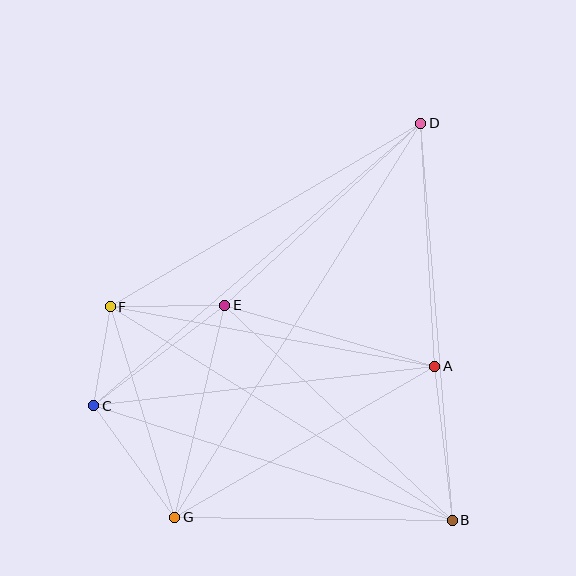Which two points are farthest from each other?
Points D and G are farthest from each other.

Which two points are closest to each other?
Points C and F are closest to each other.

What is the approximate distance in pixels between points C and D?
The distance between C and D is approximately 432 pixels.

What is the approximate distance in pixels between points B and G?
The distance between B and G is approximately 278 pixels.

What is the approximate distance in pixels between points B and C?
The distance between B and C is approximately 376 pixels.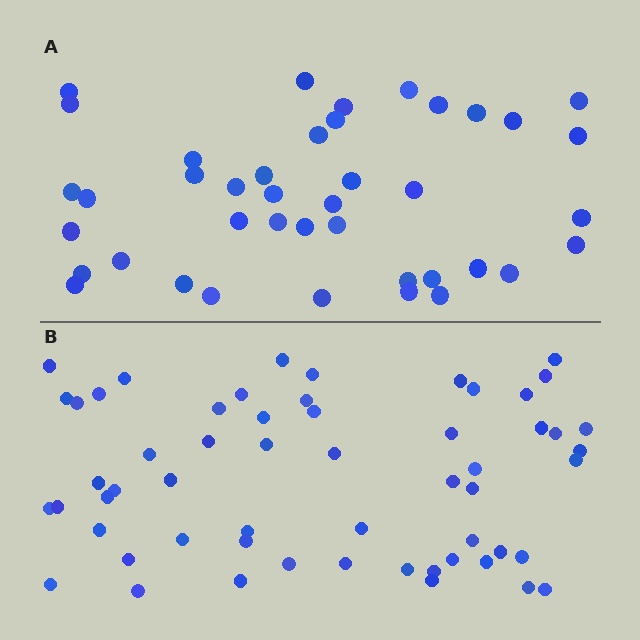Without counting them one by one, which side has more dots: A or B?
Region B (the bottom region) has more dots.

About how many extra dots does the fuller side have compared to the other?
Region B has approximately 15 more dots than region A.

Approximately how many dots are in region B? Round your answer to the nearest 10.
About 60 dots. (The exact count is 57, which rounds to 60.)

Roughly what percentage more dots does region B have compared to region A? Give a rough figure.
About 40% more.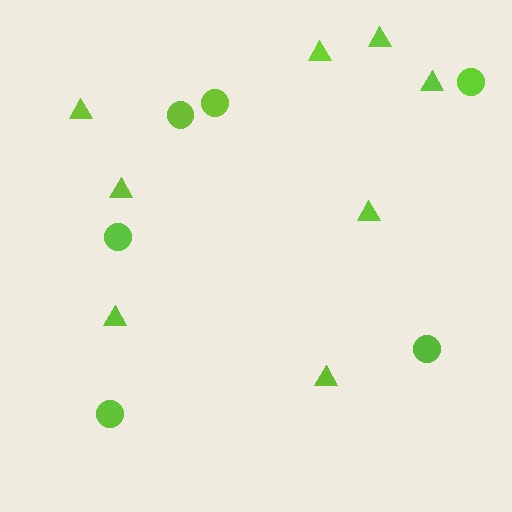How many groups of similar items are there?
There are 2 groups: one group of triangles (8) and one group of circles (6).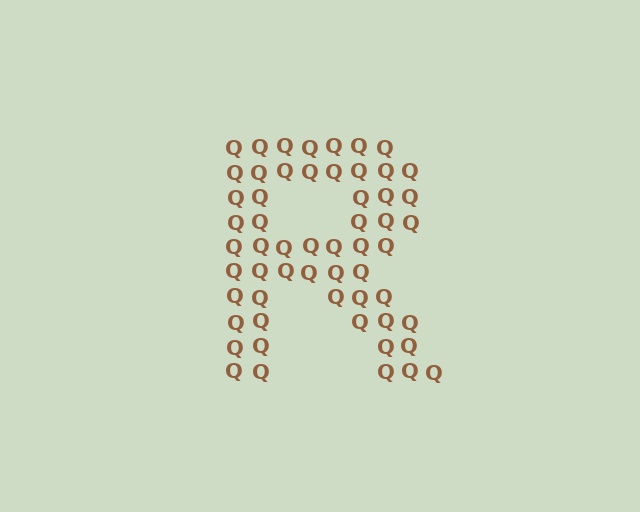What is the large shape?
The large shape is the letter R.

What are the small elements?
The small elements are letter Q's.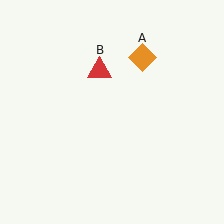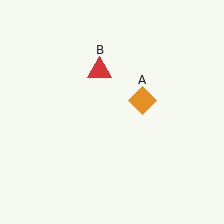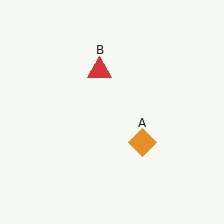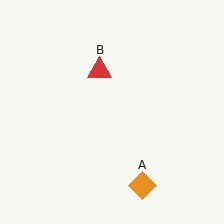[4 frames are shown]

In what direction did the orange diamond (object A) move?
The orange diamond (object A) moved down.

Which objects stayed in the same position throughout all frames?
Red triangle (object B) remained stationary.